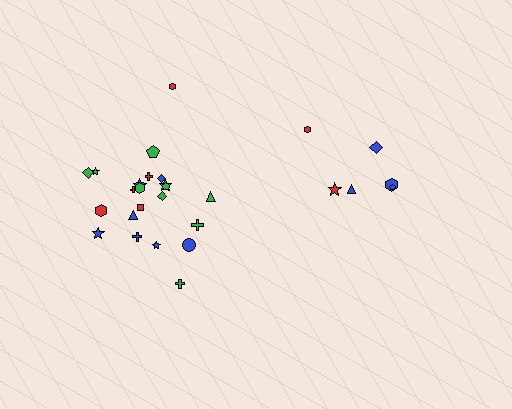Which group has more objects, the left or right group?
The left group.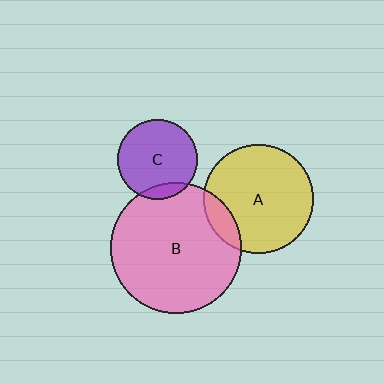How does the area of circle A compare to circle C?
Approximately 1.9 times.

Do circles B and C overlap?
Yes.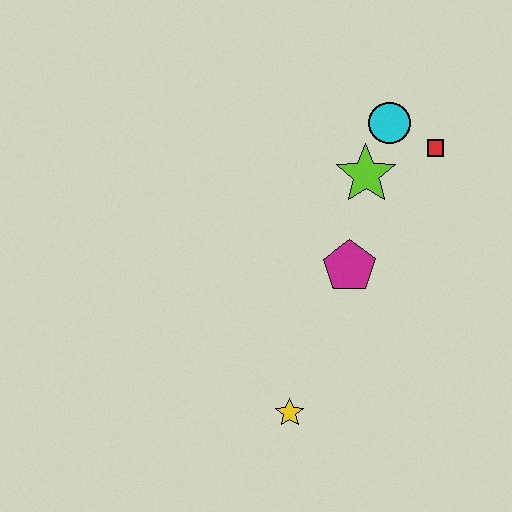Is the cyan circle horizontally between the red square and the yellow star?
Yes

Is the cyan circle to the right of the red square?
No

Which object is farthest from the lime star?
The yellow star is farthest from the lime star.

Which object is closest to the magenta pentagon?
The lime star is closest to the magenta pentagon.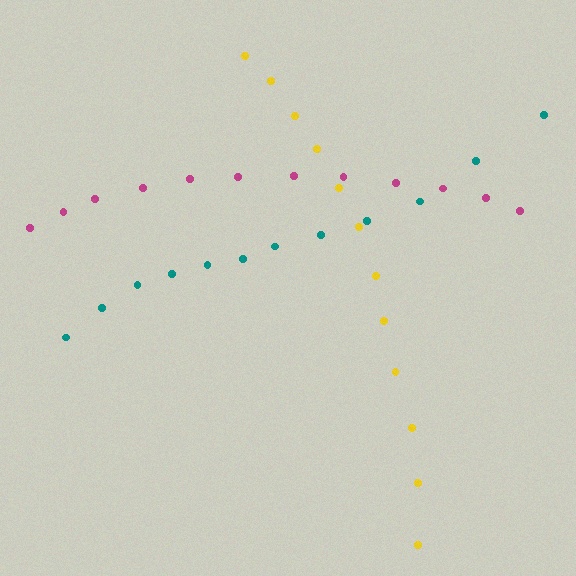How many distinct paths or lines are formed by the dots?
There are 3 distinct paths.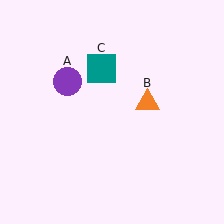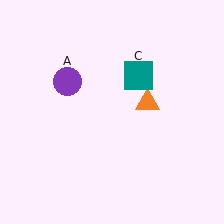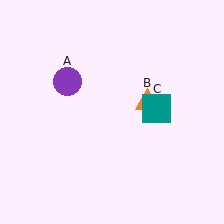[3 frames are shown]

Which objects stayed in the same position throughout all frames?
Purple circle (object A) and orange triangle (object B) remained stationary.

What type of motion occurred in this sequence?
The teal square (object C) rotated clockwise around the center of the scene.